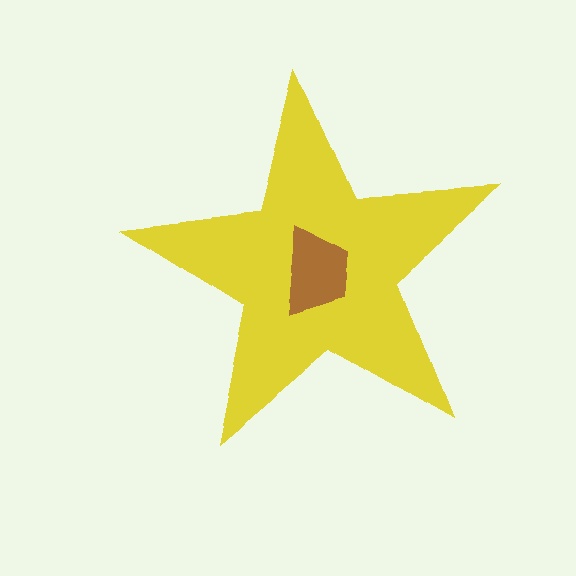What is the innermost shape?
The brown trapezoid.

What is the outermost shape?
The yellow star.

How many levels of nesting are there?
2.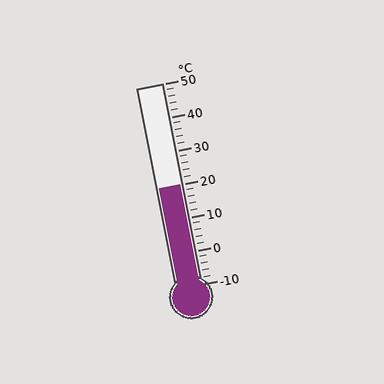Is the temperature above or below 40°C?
The temperature is below 40°C.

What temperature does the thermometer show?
The thermometer shows approximately 20°C.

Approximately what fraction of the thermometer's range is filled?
The thermometer is filled to approximately 50% of its range.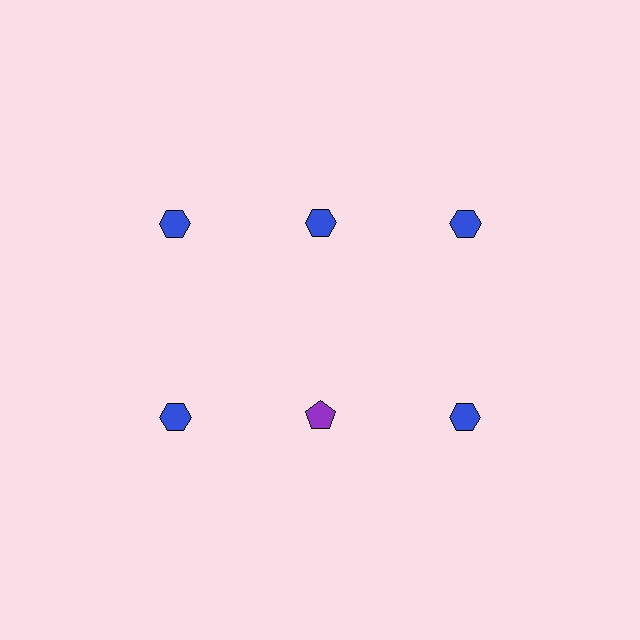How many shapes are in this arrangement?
There are 6 shapes arranged in a grid pattern.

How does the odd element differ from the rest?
It differs in both color (purple instead of blue) and shape (pentagon instead of hexagon).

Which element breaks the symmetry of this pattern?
The purple pentagon in the second row, second from left column breaks the symmetry. All other shapes are blue hexagons.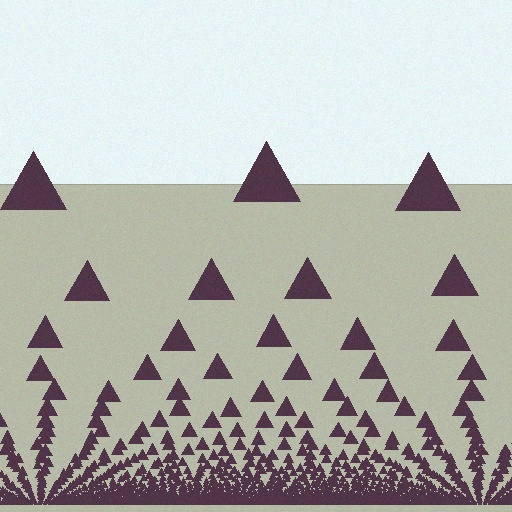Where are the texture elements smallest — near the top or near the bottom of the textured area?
Near the bottom.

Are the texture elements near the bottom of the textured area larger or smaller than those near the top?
Smaller. The gradient is inverted — elements near the bottom are smaller and denser.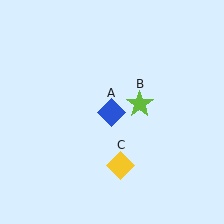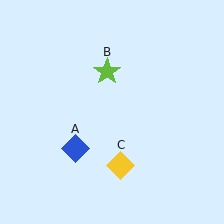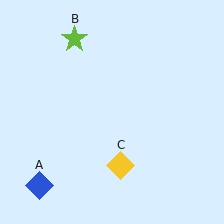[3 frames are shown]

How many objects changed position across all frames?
2 objects changed position: blue diamond (object A), lime star (object B).